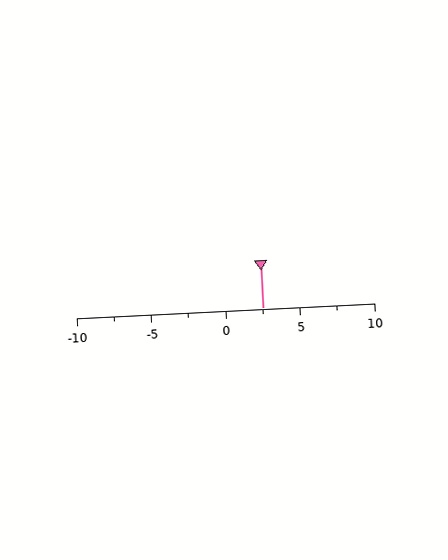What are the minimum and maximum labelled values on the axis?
The axis runs from -10 to 10.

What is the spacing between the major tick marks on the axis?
The major ticks are spaced 5 apart.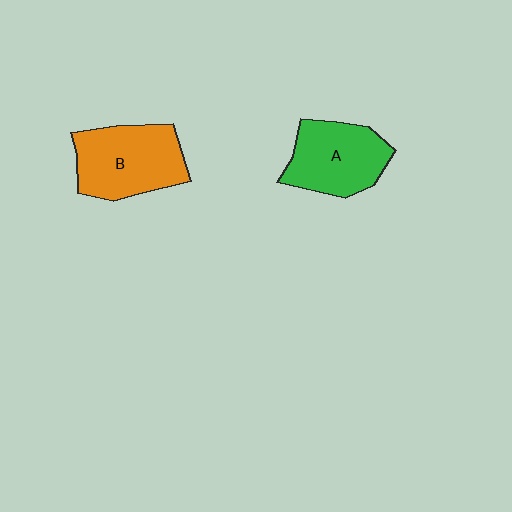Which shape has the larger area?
Shape B (orange).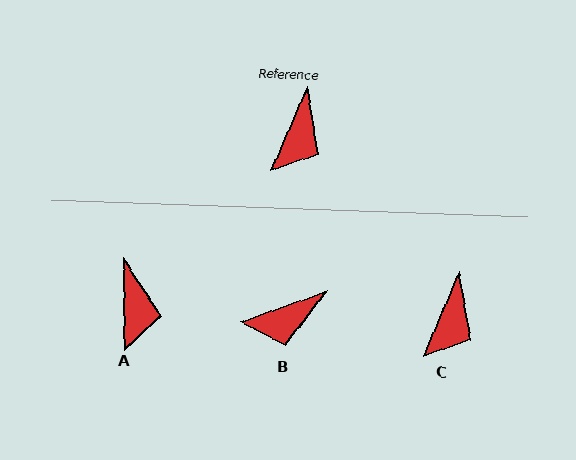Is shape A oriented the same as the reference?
No, it is off by about 24 degrees.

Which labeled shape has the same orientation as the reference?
C.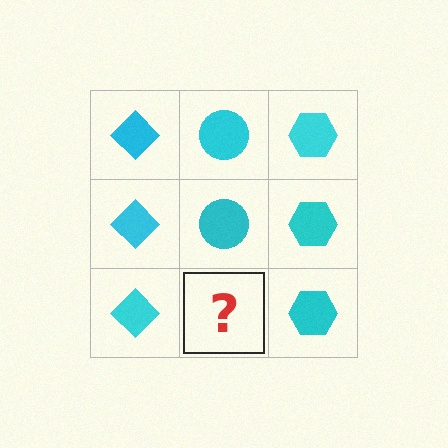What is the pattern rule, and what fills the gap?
The rule is that each column has a consistent shape. The gap should be filled with a cyan circle.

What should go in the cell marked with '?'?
The missing cell should contain a cyan circle.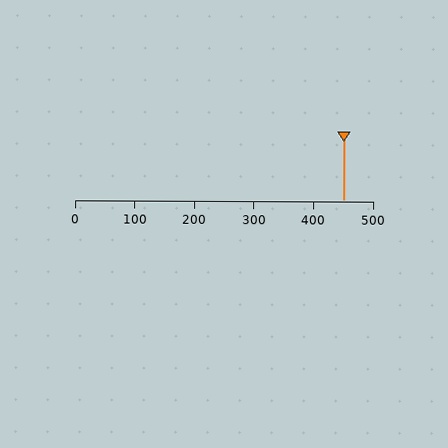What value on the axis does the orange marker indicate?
The marker indicates approximately 450.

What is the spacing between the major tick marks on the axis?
The major ticks are spaced 100 apart.